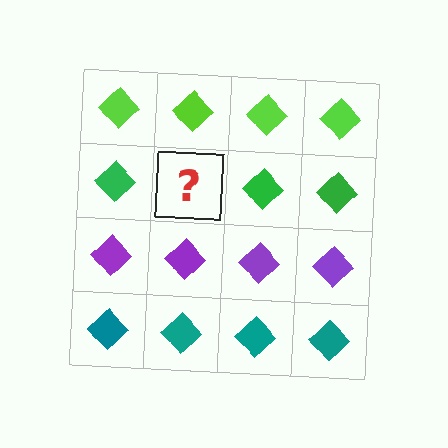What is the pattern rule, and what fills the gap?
The rule is that each row has a consistent color. The gap should be filled with a green diamond.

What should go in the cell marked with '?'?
The missing cell should contain a green diamond.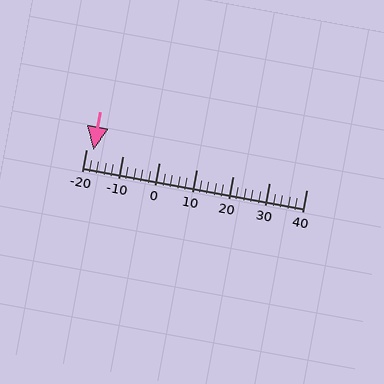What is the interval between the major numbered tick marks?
The major tick marks are spaced 10 units apart.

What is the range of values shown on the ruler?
The ruler shows values from -20 to 40.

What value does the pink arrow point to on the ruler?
The pink arrow points to approximately -18.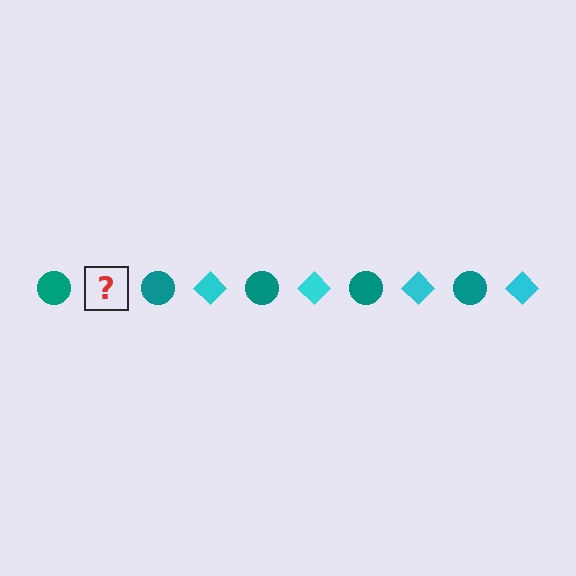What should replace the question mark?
The question mark should be replaced with a cyan diamond.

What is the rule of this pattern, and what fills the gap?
The rule is that the pattern alternates between teal circle and cyan diamond. The gap should be filled with a cyan diamond.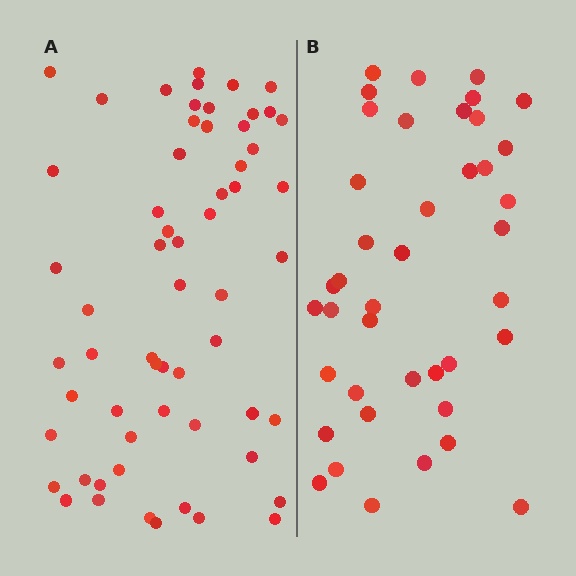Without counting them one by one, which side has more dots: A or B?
Region A (the left region) has more dots.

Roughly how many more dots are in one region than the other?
Region A has approximately 20 more dots than region B.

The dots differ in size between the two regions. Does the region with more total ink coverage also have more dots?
No. Region B has more total ink coverage because its dots are larger, but region A actually contains more individual dots. Total area can be misleading — the number of items is what matters here.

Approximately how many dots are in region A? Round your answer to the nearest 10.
About 60 dots.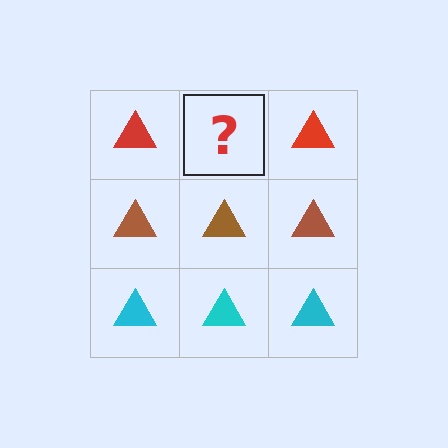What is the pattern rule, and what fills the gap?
The rule is that each row has a consistent color. The gap should be filled with a red triangle.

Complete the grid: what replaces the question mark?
The question mark should be replaced with a red triangle.